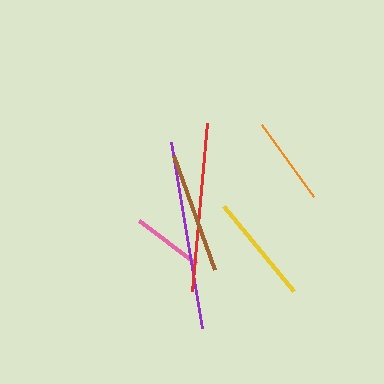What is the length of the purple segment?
The purple segment is approximately 188 pixels long.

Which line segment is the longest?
The purple line is the longest at approximately 188 pixels.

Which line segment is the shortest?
The pink line is the shortest at approximately 71 pixels.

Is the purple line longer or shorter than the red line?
The purple line is longer than the red line.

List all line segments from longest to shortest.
From longest to shortest: purple, red, brown, yellow, orange, pink.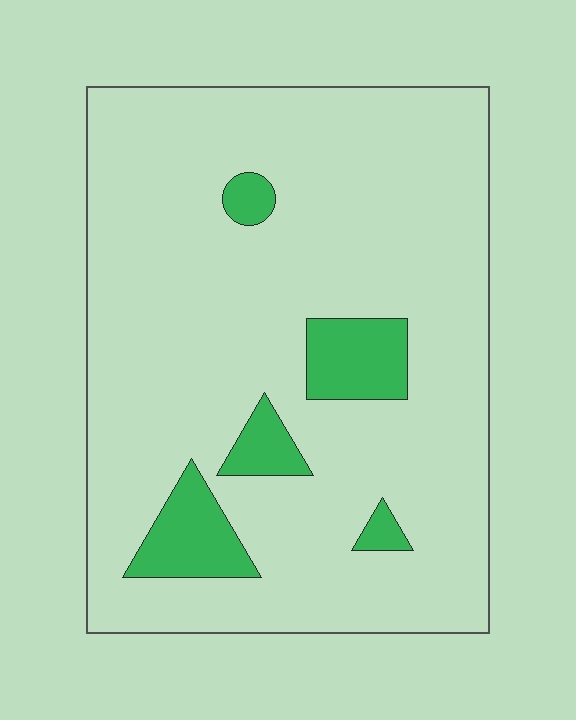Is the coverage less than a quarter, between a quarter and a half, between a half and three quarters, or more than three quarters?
Less than a quarter.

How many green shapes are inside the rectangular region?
5.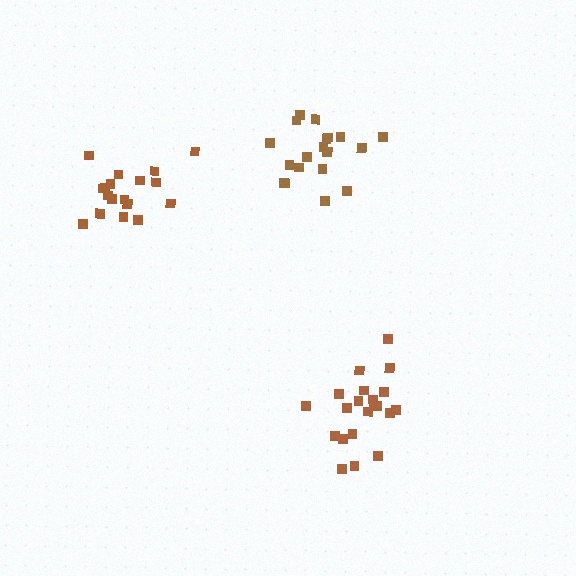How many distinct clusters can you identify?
There are 3 distinct clusters.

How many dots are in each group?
Group 1: 19 dots, Group 2: 21 dots, Group 3: 18 dots (58 total).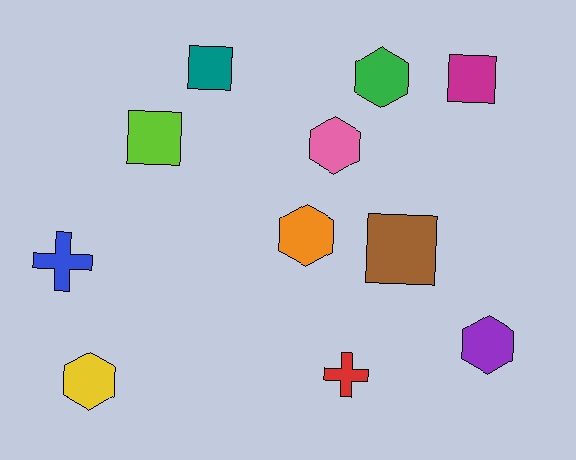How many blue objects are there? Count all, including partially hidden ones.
There is 1 blue object.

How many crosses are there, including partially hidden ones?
There are 2 crosses.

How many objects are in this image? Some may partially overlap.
There are 11 objects.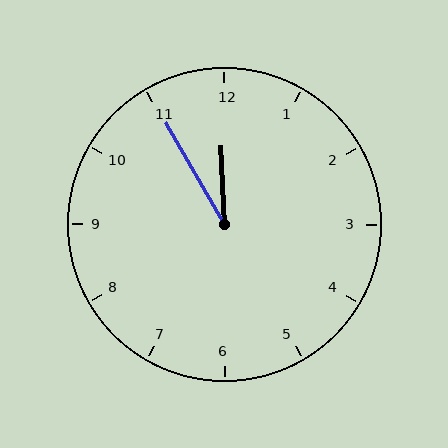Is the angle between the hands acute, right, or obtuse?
It is acute.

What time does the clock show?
11:55.